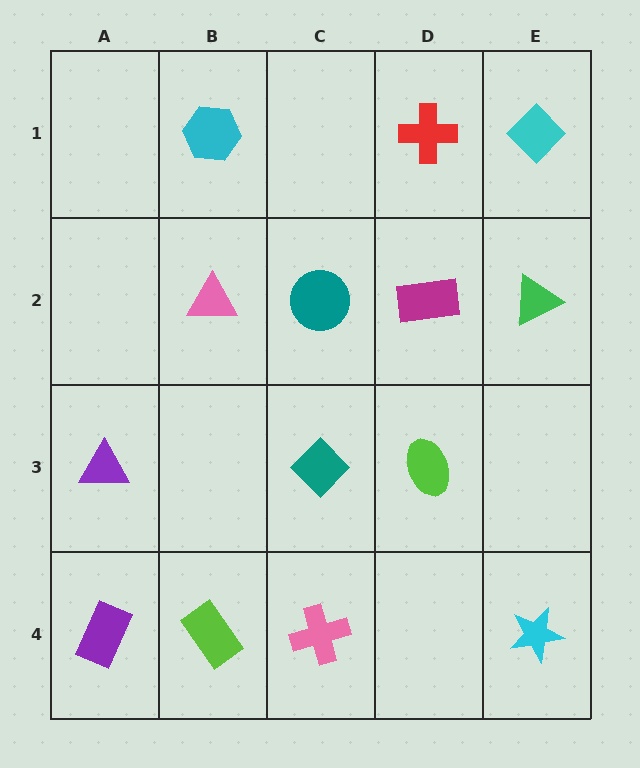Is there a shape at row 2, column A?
No, that cell is empty.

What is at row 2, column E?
A green triangle.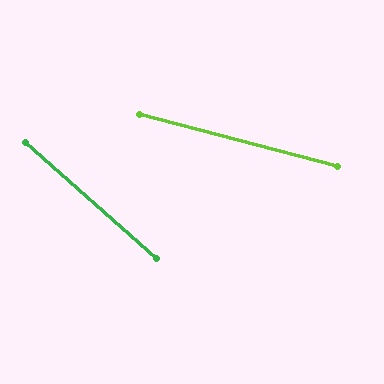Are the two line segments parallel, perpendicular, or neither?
Neither parallel nor perpendicular — they differ by about 27°.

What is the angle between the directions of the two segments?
Approximately 27 degrees.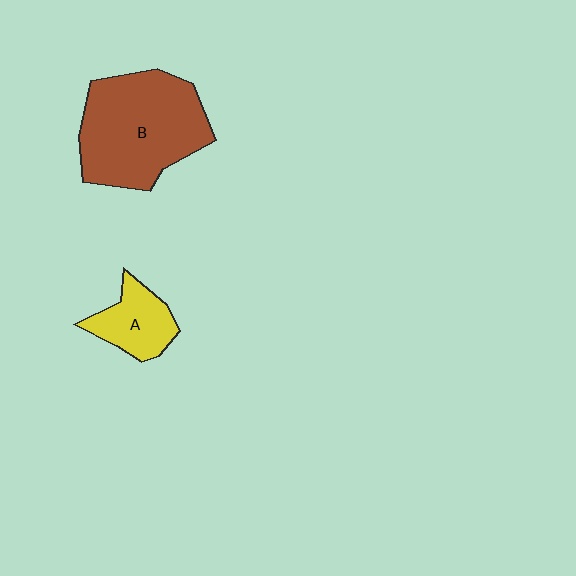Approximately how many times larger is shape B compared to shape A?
Approximately 2.6 times.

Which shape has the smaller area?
Shape A (yellow).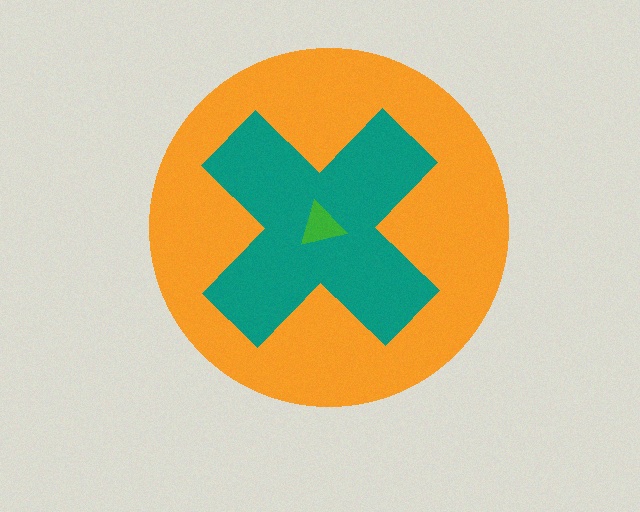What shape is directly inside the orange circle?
The teal cross.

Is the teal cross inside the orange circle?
Yes.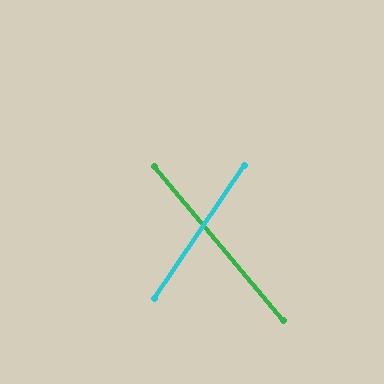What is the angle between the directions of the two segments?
Approximately 74 degrees.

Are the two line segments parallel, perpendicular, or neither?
Neither parallel nor perpendicular — they differ by about 74°.